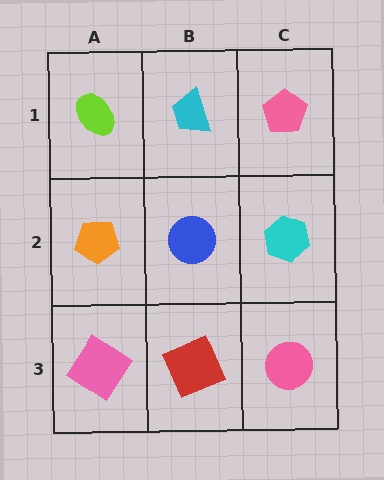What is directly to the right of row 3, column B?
A pink circle.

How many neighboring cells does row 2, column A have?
3.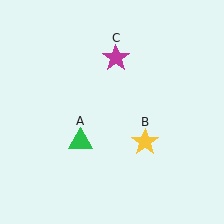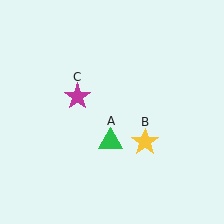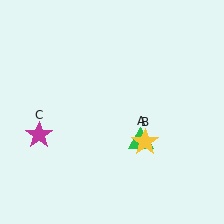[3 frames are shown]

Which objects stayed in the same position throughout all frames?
Yellow star (object B) remained stationary.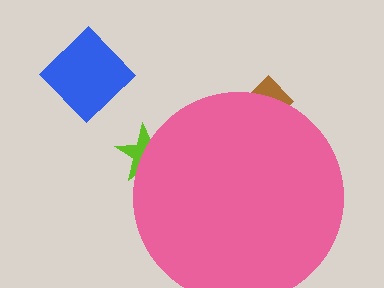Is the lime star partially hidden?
Yes, the lime star is partially hidden behind the pink circle.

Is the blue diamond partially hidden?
No, the blue diamond is fully visible.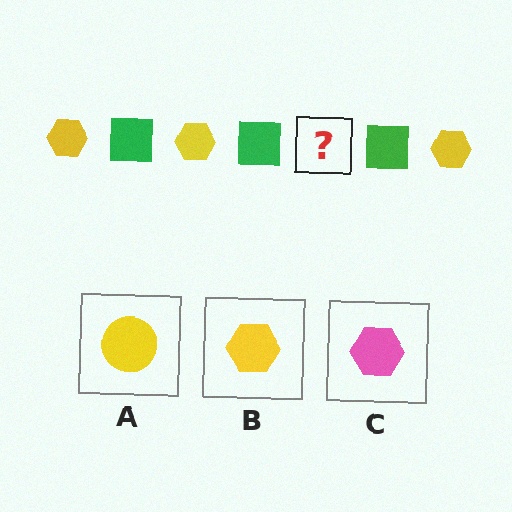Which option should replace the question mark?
Option B.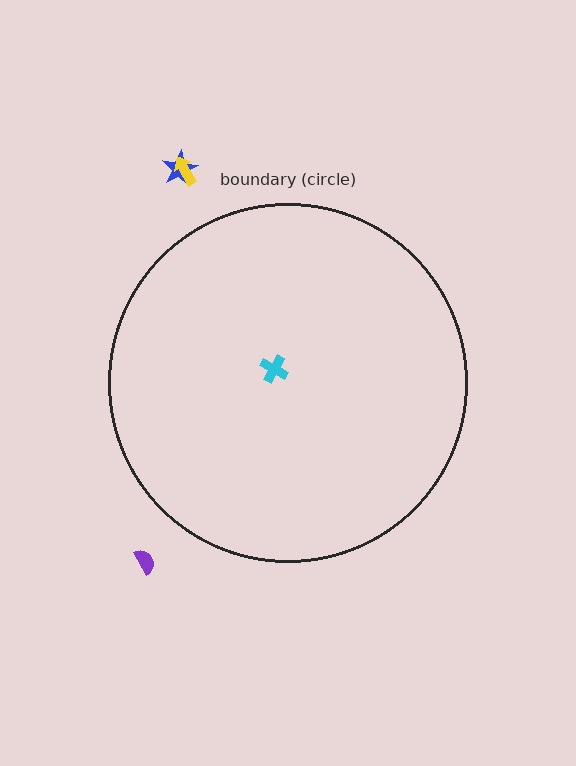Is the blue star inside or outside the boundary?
Outside.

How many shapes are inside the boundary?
1 inside, 3 outside.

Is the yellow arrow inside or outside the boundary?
Outside.